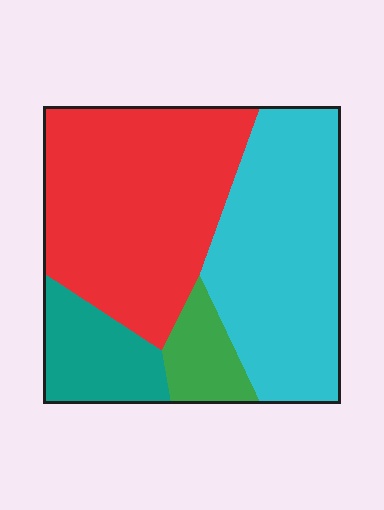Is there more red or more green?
Red.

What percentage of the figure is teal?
Teal takes up about one eighth (1/8) of the figure.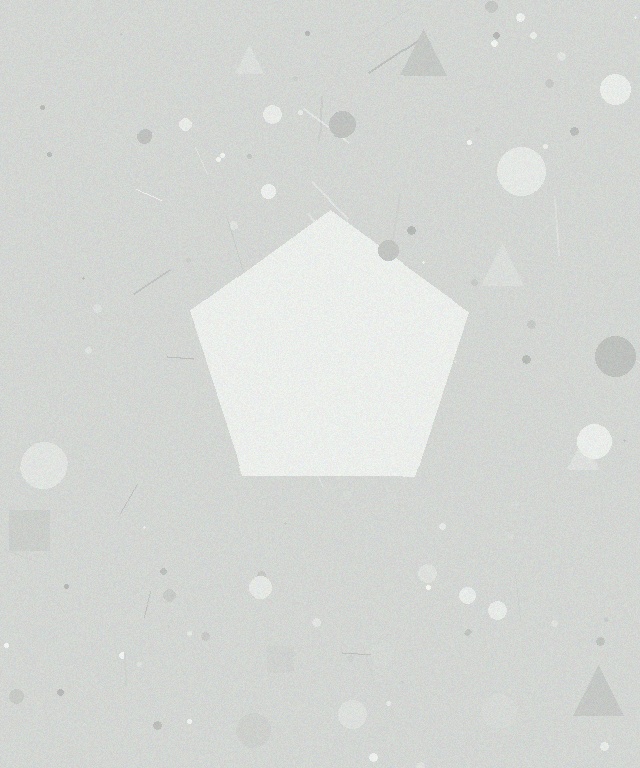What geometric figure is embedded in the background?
A pentagon is embedded in the background.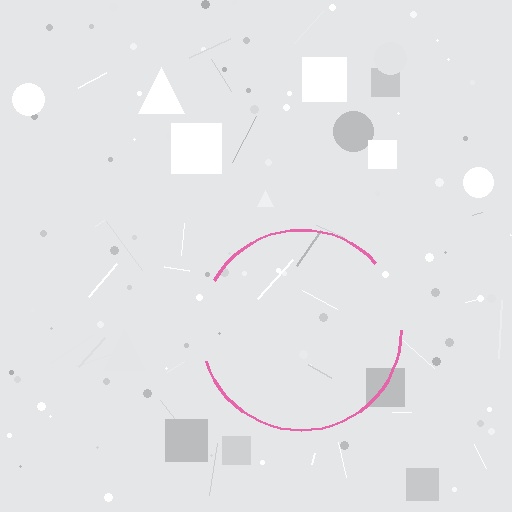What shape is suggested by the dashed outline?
The dashed outline suggests a circle.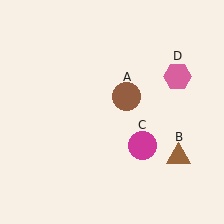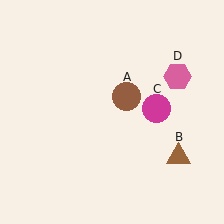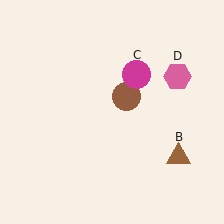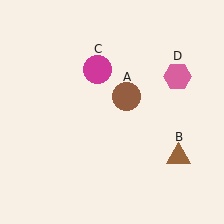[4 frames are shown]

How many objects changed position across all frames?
1 object changed position: magenta circle (object C).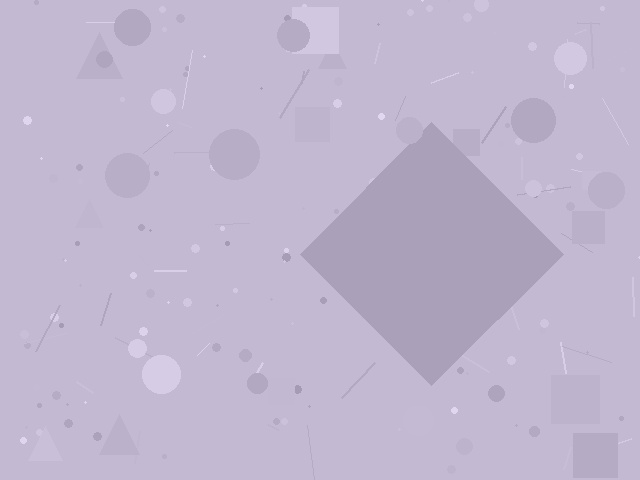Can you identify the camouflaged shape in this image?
The camouflaged shape is a diamond.